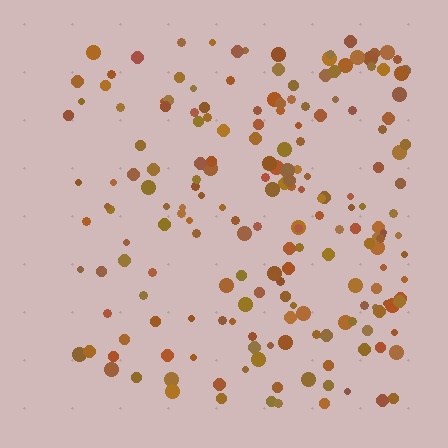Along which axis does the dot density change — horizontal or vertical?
Horizontal.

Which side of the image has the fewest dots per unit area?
The left.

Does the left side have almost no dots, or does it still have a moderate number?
Still a moderate number, just noticeably fewer than the right.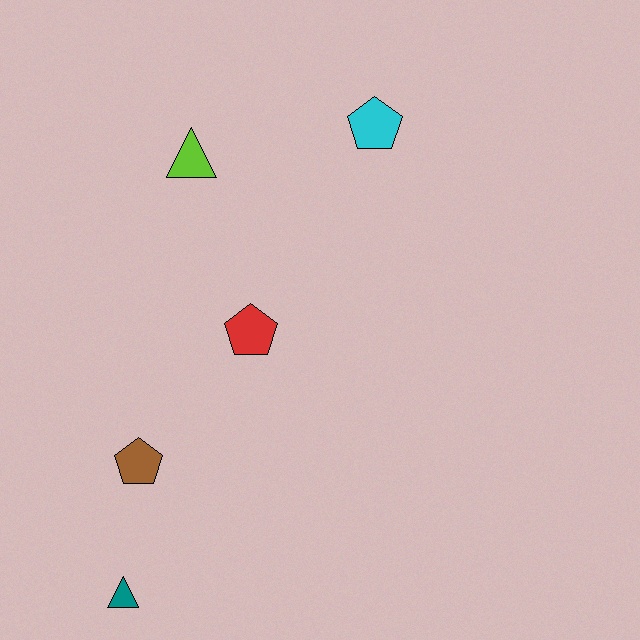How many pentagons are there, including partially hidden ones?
There are 3 pentagons.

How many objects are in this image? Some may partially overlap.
There are 5 objects.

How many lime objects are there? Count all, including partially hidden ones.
There is 1 lime object.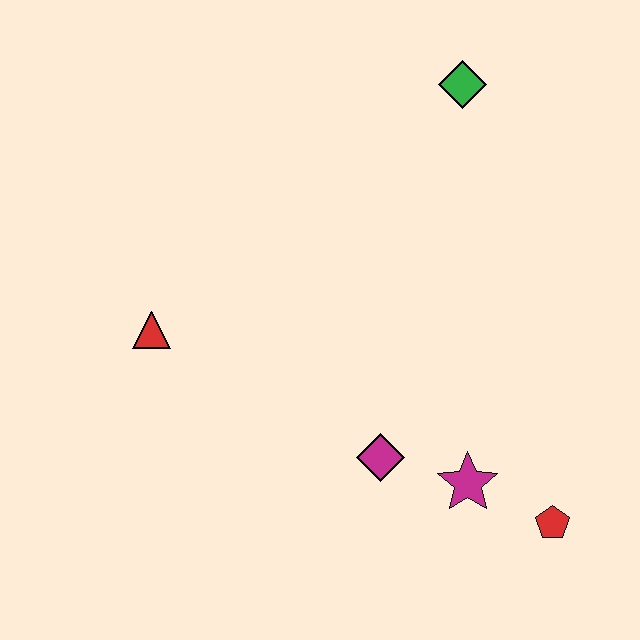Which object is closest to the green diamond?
The magenta diamond is closest to the green diamond.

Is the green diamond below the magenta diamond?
No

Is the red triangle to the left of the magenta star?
Yes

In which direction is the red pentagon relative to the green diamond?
The red pentagon is below the green diamond.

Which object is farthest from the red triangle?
The red pentagon is farthest from the red triangle.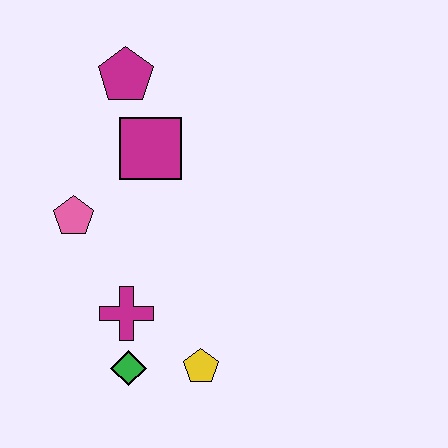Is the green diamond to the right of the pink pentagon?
Yes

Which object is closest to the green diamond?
The magenta cross is closest to the green diamond.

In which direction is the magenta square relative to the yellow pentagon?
The magenta square is above the yellow pentagon.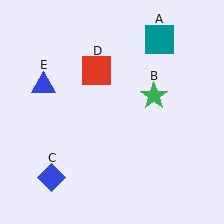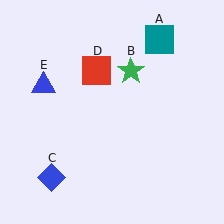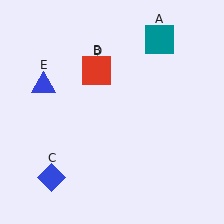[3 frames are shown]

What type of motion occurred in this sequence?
The green star (object B) rotated counterclockwise around the center of the scene.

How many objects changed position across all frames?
1 object changed position: green star (object B).